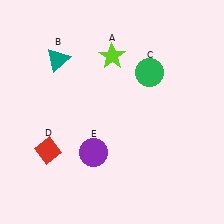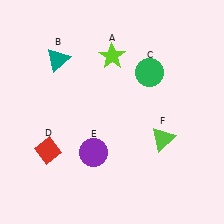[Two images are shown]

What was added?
A lime triangle (F) was added in Image 2.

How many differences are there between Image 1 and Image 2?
There is 1 difference between the two images.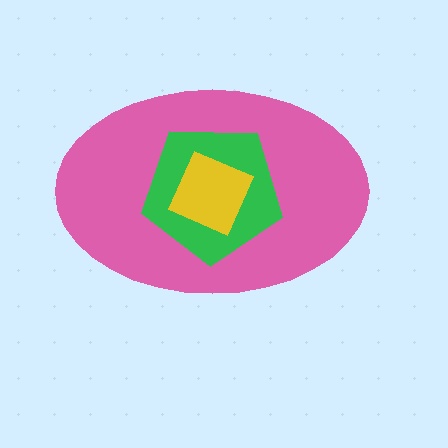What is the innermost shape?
The yellow diamond.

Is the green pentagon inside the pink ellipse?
Yes.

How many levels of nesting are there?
3.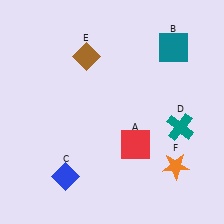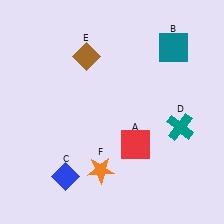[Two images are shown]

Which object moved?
The orange star (F) moved left.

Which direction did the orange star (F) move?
The orange star (F) moved left.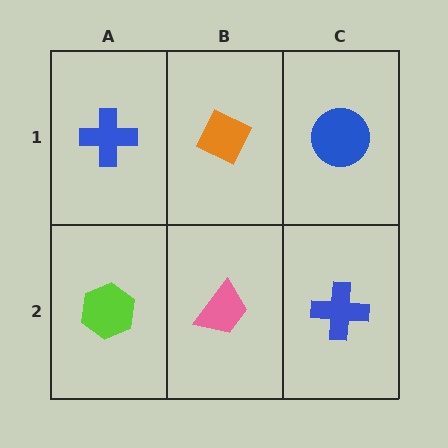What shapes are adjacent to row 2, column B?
An orange diamond (row 1, column B), a lime hexagon (row 2, column A), a blue cross (row 2, column C).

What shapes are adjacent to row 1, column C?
A blue cross (row 2, column C), an orange diamond (row 1, column B).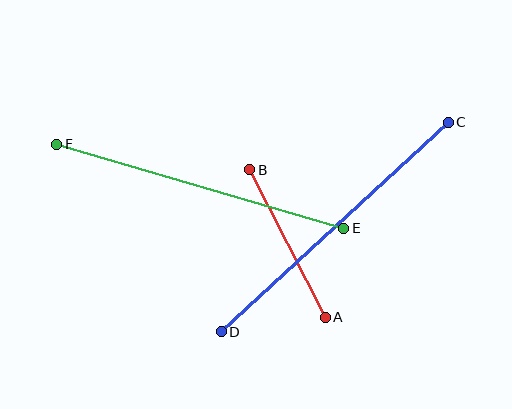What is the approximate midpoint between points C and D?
The midpoint is at approximately (335, 227) pixels.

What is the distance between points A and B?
The distance is approximately 166 pixels.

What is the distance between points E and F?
The distance is approximately 299 pixels.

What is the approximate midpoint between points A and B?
The midpoint is at approximately (288, 244) pixels.